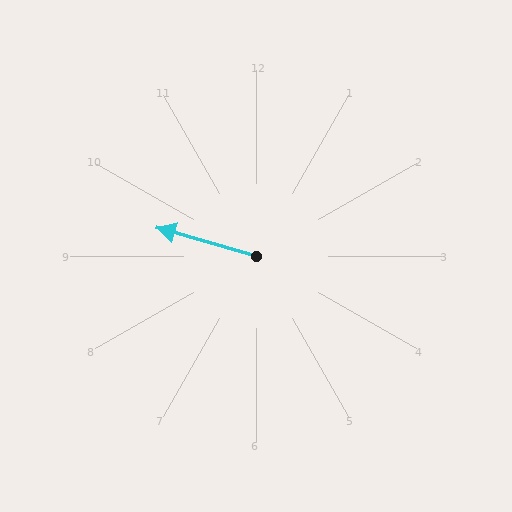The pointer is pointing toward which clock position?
Roughly 10 o'clock.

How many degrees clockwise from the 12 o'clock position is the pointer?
Approximately 286 degrees.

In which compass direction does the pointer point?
West.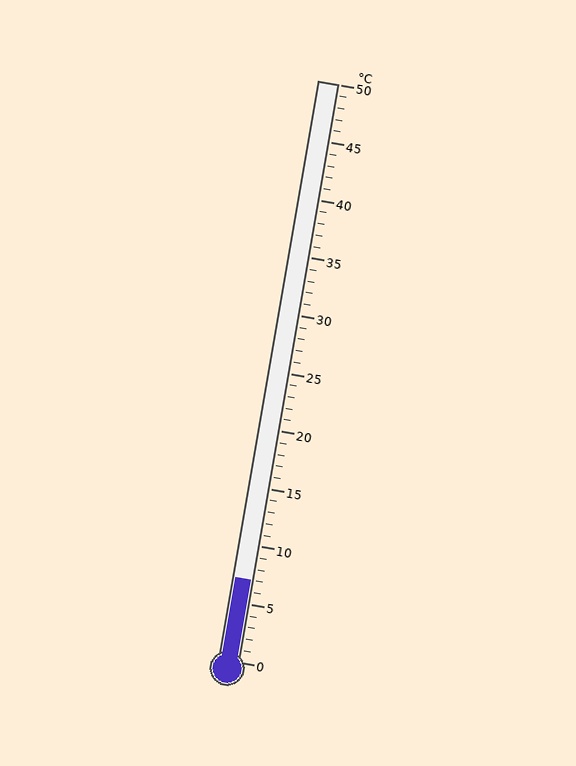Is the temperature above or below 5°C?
The temperature is above 5°C.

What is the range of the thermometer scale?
The thermometer scale ranges from 0°C to 50°C.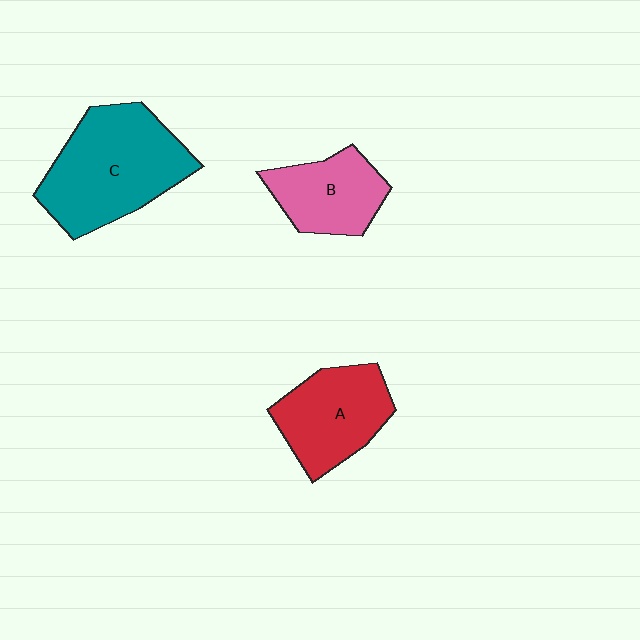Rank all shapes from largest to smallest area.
From largest to smallest: C (teal), A (red), B (pink).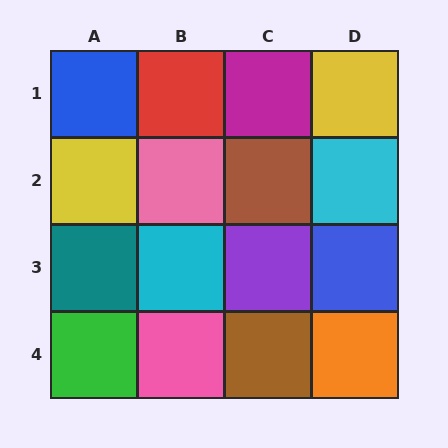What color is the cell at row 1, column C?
Magenta.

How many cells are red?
1 cell is red.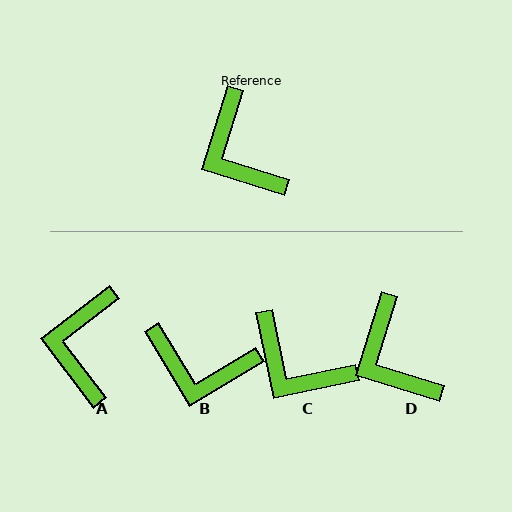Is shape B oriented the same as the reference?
No, it is off by about 48 degrees.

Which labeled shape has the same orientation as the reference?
D.